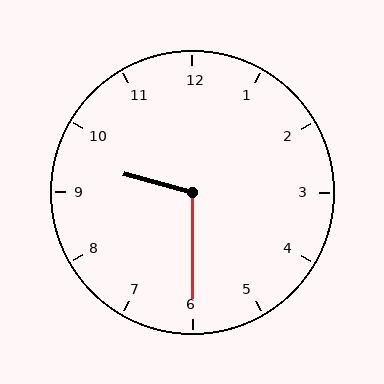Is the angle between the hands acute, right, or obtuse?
It is obtuse.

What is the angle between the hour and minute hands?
Approximately 105 degrees.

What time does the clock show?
9:30.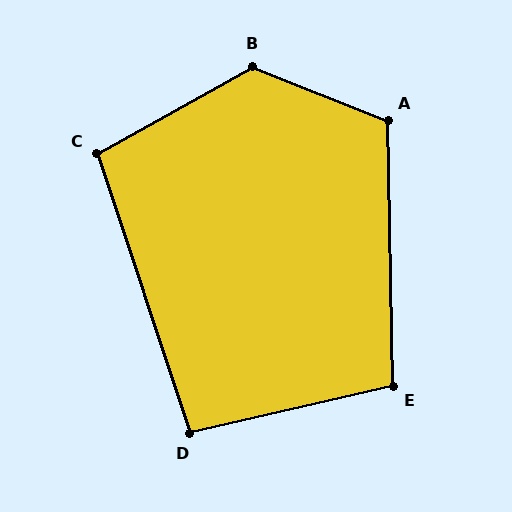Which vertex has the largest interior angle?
B, at approximately 129 degrees.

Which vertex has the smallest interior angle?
D, at approximately 95 degrees.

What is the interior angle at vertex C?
Approximately 101 degrees (obtuse).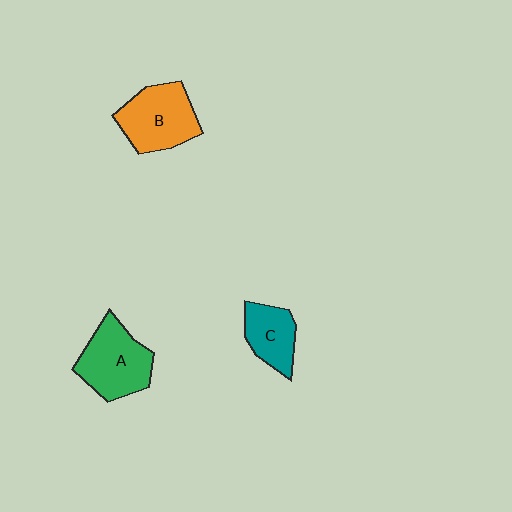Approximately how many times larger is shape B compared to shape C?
Approximately 1.5 times.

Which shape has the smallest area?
Shape C (teal).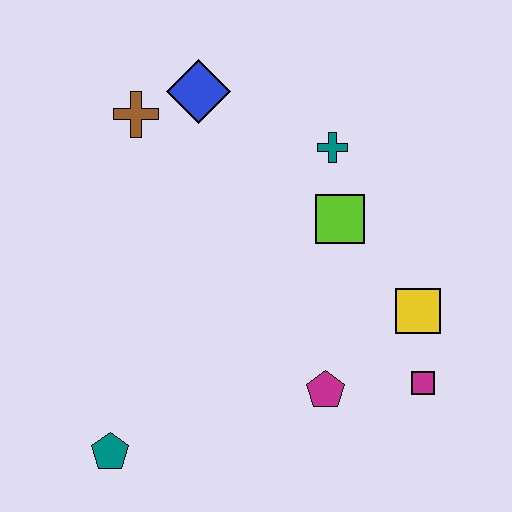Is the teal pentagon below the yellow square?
Yes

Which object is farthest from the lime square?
The teal pentagon is farthest from the lime square.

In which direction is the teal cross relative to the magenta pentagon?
The teal cross is above the magenta pentagon.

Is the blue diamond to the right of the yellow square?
No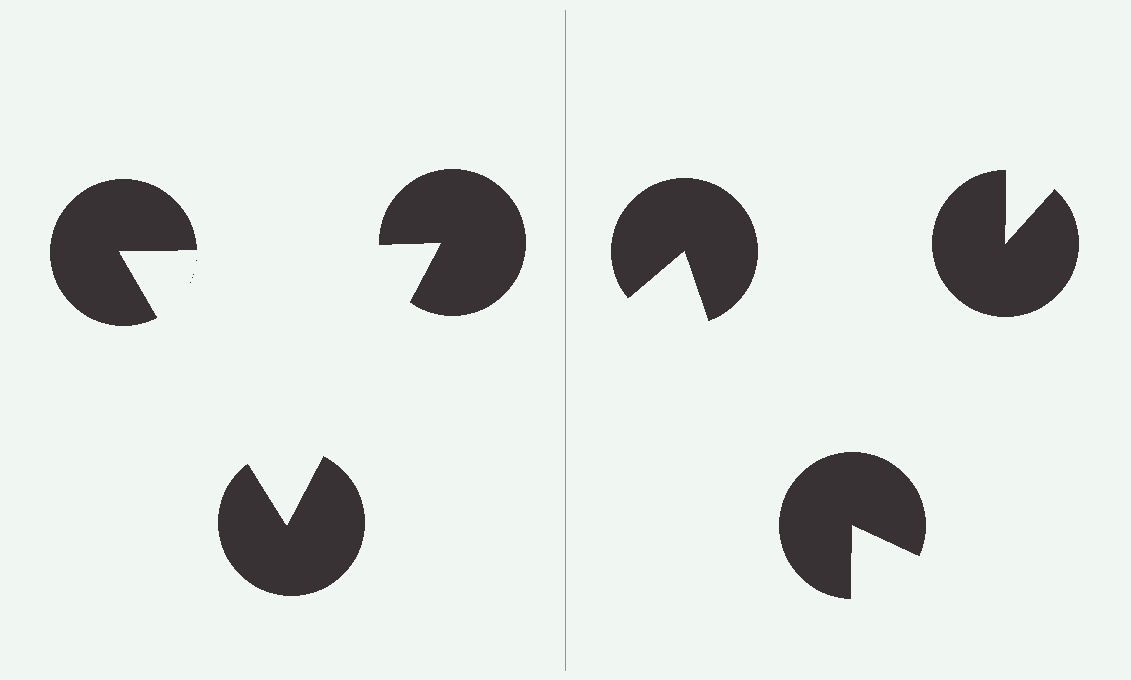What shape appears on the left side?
An illusory triangle.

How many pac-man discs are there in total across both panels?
6 — 3 on each side.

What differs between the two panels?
The pac-man discs are positioned identically on both sides; only the wedge orientations differ. On the left they align to a triangle; on the right they are misaligned.